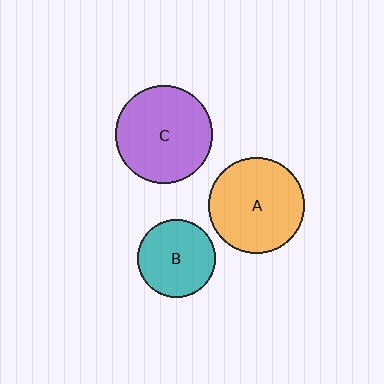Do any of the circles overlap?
No, none of the circles overlap.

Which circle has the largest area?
Circle C (purple).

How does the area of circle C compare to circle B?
Approximately 1.6 times.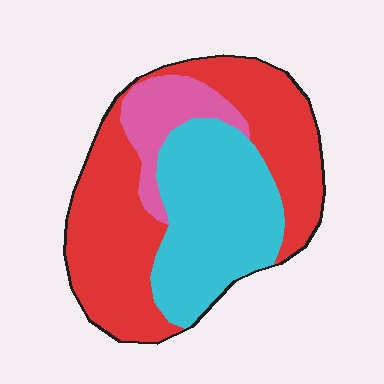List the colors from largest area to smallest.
From largest to smallest: red, cyan, pink.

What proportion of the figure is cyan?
Cyan takes up about three eighths (3/8) of the figure.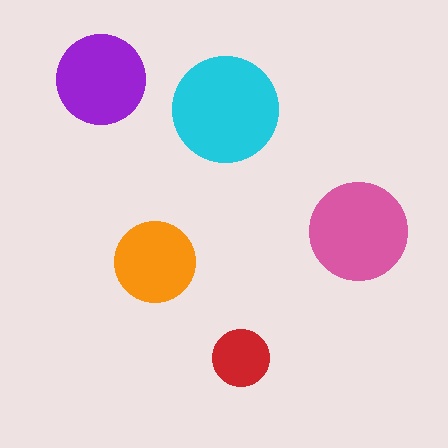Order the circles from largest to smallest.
the cyan one, the pink one, the purple one, the orange one, the red one.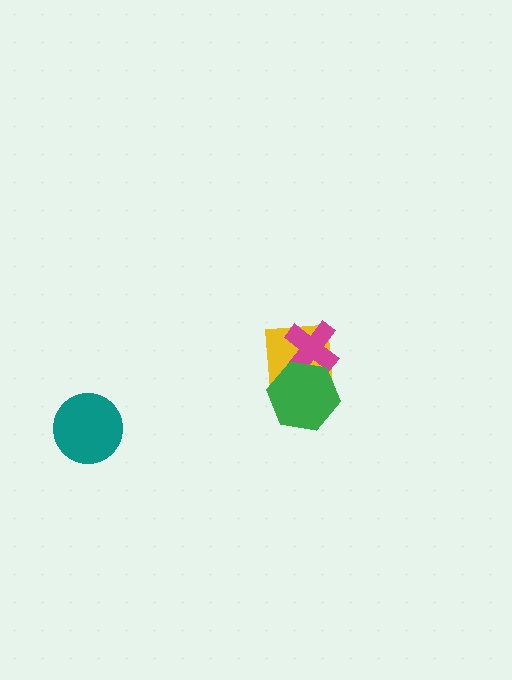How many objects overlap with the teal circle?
0 objects overlap with the teal circle.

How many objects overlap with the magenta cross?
2 objects overlap with the magenta cross.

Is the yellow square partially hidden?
Yes, it is partially covered by another shape.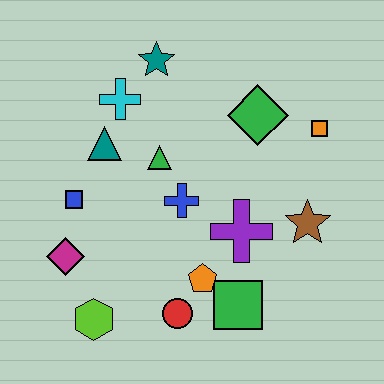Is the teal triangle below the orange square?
Yes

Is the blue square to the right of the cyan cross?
No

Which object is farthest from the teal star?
The lime hexagon is farthest from the teal star.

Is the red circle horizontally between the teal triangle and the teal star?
No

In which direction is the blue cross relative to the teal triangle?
The blue cross is to the right of the teal triangle.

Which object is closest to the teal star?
The cyan cross is closest to the teal star.